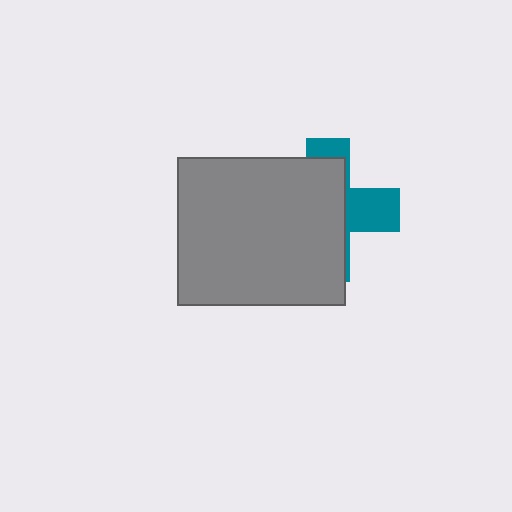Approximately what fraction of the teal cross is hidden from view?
Roughly 67% of the teal cross is hidden behind the gray rectangle.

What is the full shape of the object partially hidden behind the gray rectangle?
The partially hidden object is a teal cross.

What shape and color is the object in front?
The object in front is a gray rectangle.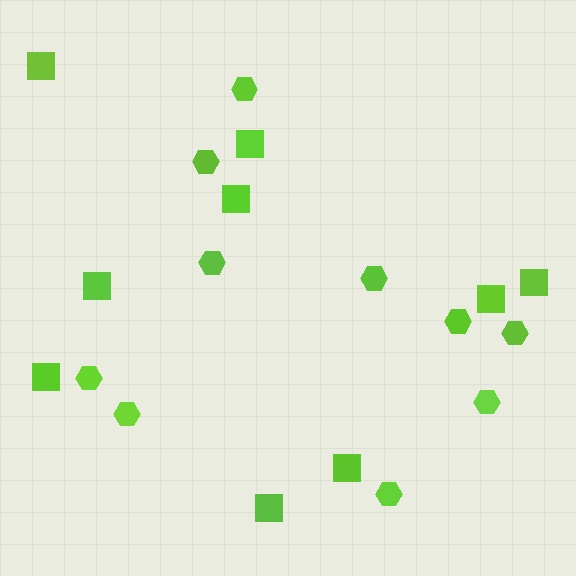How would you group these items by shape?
There are 2 groups: one group of hexagons (10) and one group of squares (9).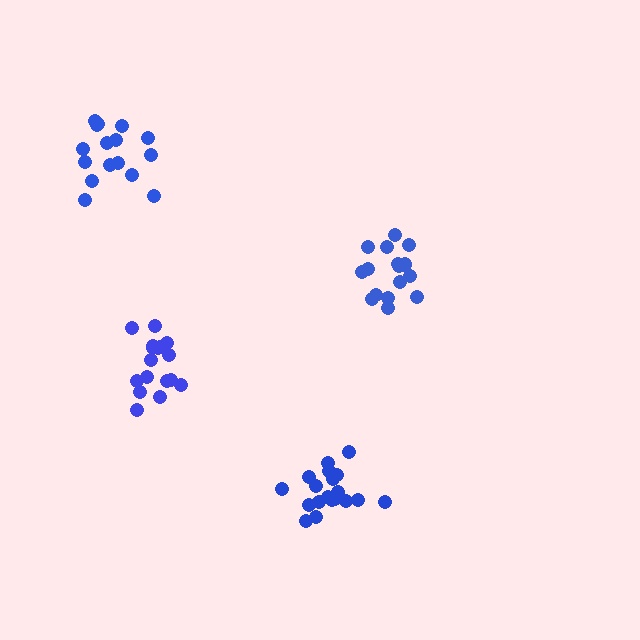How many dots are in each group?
Group 1: 17 dots, Group 2: 16 dots, Group 3: 19 dots, Group 4: 17 dots (69 total).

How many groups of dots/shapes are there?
There are 4 groups.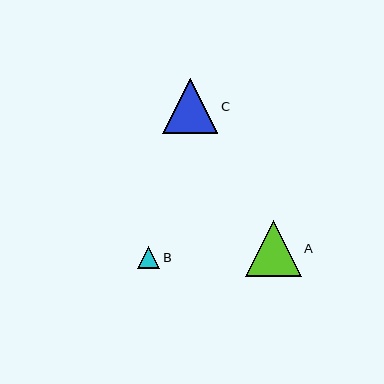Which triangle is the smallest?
Triangle B is the smallest with a size of approximately 23 pixels.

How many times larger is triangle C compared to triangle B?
Triangle C is approximately 2.4 times the size of triangle B.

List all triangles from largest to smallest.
From largest to smallest: A, C, B.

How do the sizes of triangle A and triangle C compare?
Triangle A and triangle C are approximately the same size.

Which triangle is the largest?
Triangle A is the largest with a size of approximately 56 pixels.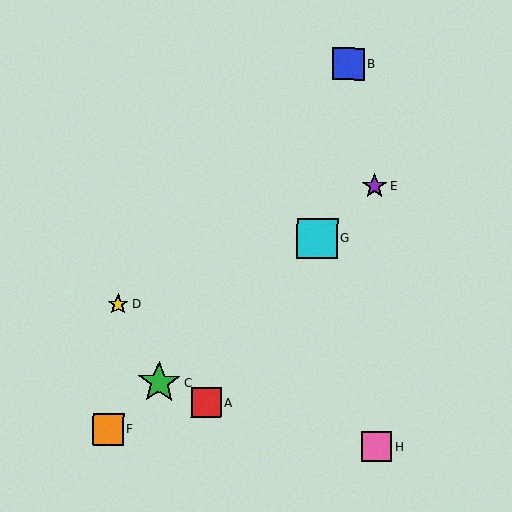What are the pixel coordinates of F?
Object F is at (108, 429).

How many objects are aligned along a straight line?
4 objects (C, E, F, G) are aligned along a straight line.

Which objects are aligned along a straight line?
Objects C, E, F, G are aligned along a straight line.